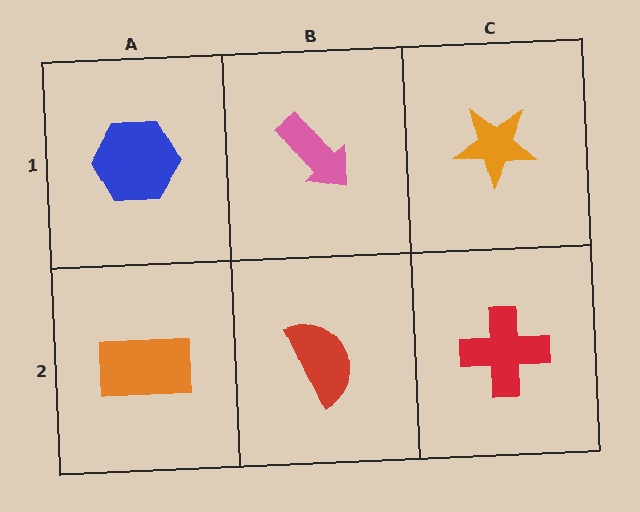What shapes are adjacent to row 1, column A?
An orange rectangle (row 2, column A), a pink arrow (row 1, column B).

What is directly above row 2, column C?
An orange star.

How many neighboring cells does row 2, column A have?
2.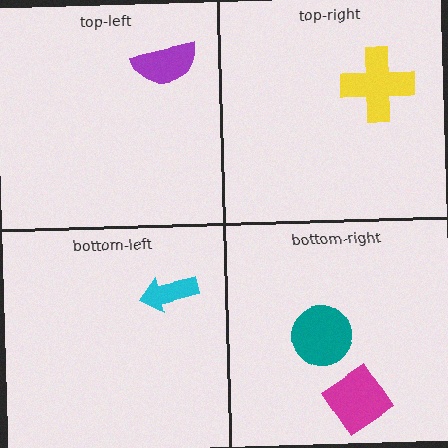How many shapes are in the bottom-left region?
1.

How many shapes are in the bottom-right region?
2.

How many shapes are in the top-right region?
1.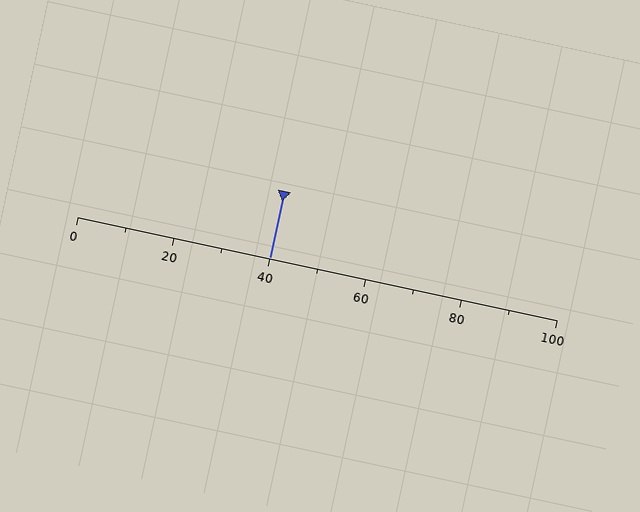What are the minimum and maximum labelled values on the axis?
The axis runs from 0 to 100.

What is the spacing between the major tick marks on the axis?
The major ticks are spaced 20 apart.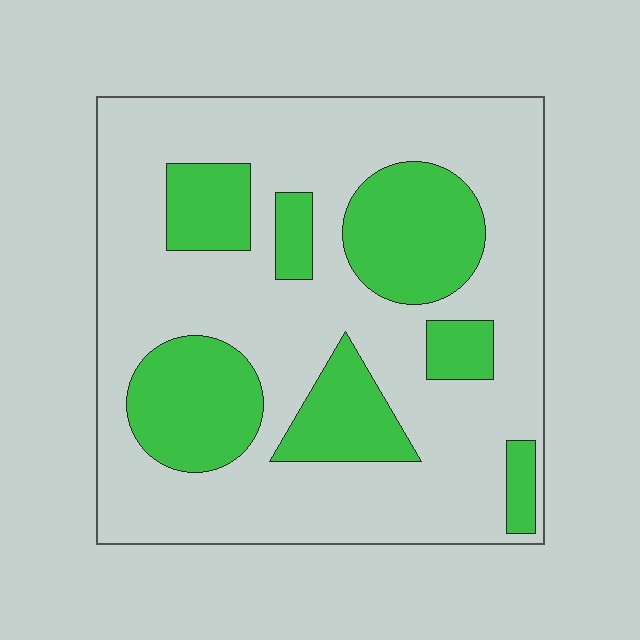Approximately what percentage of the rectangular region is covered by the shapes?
Approximately 30%.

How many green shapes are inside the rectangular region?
7.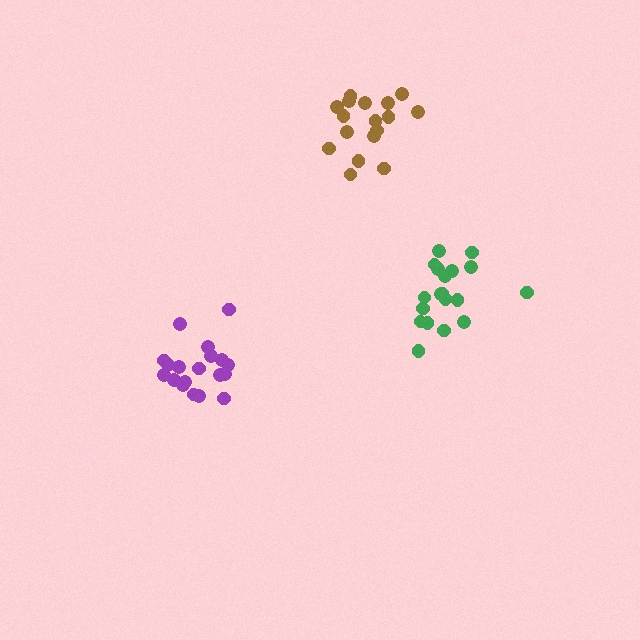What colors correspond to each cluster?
The clusters are colored: green, purple, brown.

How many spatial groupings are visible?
There are 3 spatial groupings.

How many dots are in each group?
Group 1: 19 dots, Group 2: 19 dots, Group 3: 17 dots (55 total).